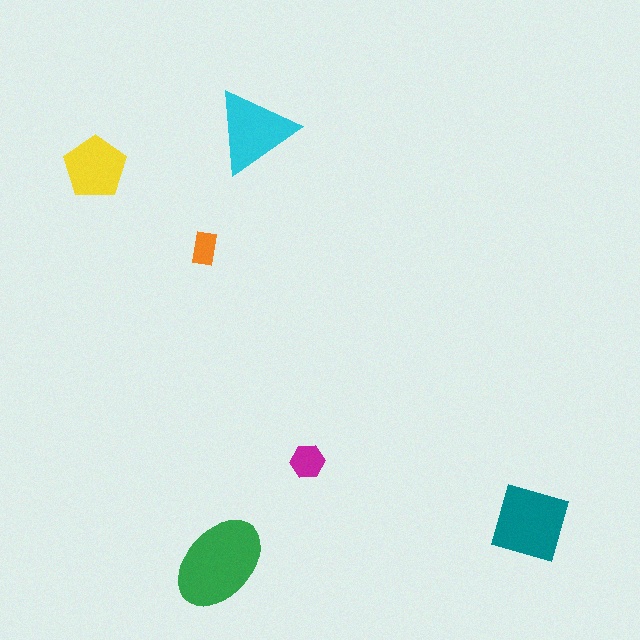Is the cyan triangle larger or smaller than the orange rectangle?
Larger.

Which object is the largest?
The green ellipse.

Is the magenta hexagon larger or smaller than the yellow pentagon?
Smaller.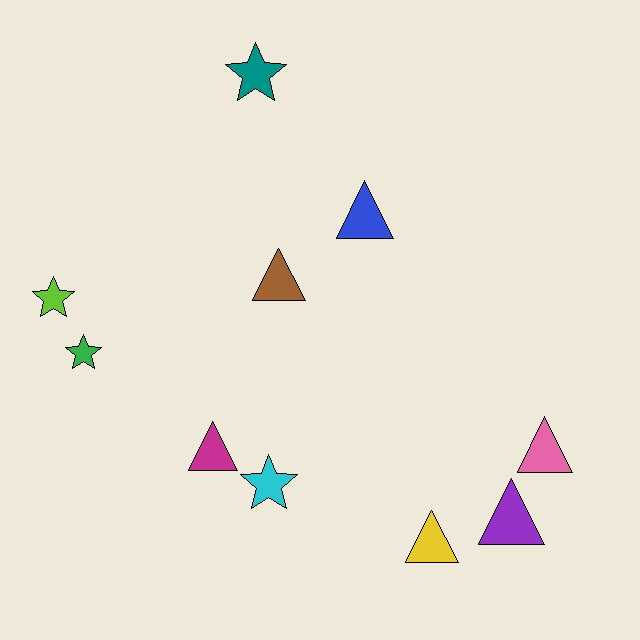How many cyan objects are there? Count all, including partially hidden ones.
There is 1 cyan object.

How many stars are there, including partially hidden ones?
There are 4 stars.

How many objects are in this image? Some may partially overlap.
There are 10 objects.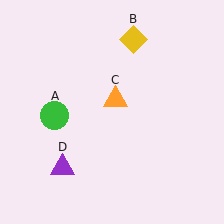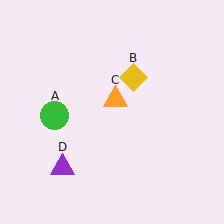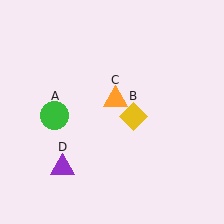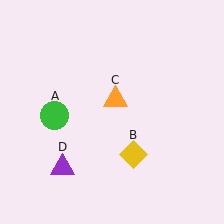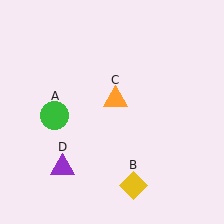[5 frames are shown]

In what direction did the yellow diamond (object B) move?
The yellow diamond (object B) moved down.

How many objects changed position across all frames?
1 object changed position: yellow diamond (object B).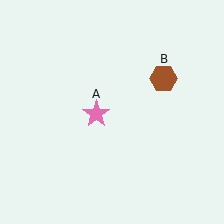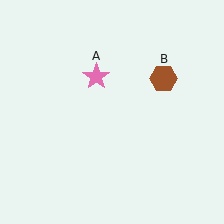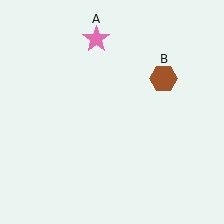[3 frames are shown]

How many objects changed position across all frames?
1 object changed position: pink star (object A).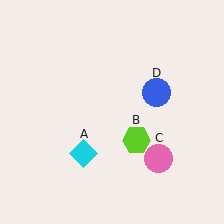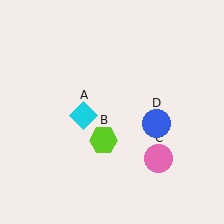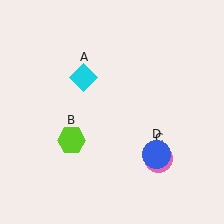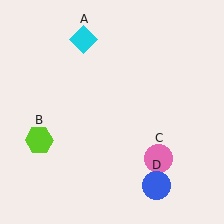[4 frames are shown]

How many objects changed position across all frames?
3 objects changed position: cyan diamond (object A), lime hexagon (object B), blue circle (object D).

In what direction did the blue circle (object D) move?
The blue circle (object D) moved down.